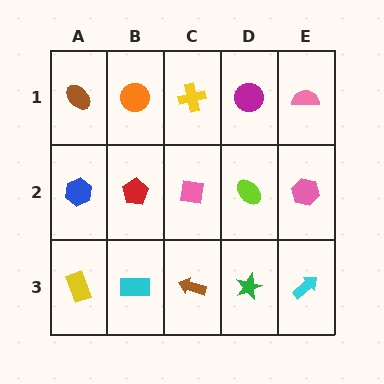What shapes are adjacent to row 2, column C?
A yellow cross (row 1, column C), a brown arrow (row 3, column C), a red pentagon (row 2, column B), a lime ellipse (row 2, column D).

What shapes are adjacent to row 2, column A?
A brown ellipse (row 1, column A), a yellow rectangle (row 3, column A), a red pentagon (row 2, column B).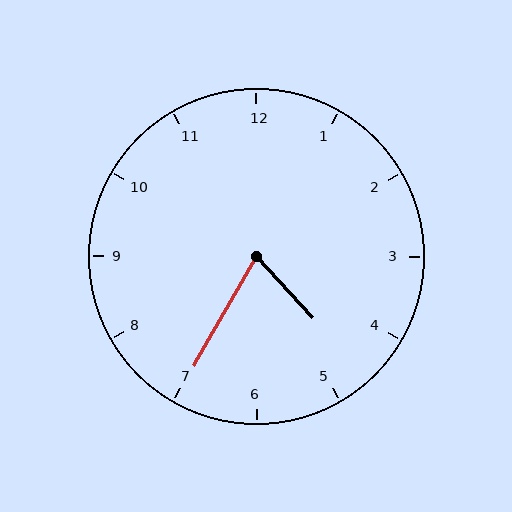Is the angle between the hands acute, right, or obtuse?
It is acute.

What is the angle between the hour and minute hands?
Approximately 72 degrees.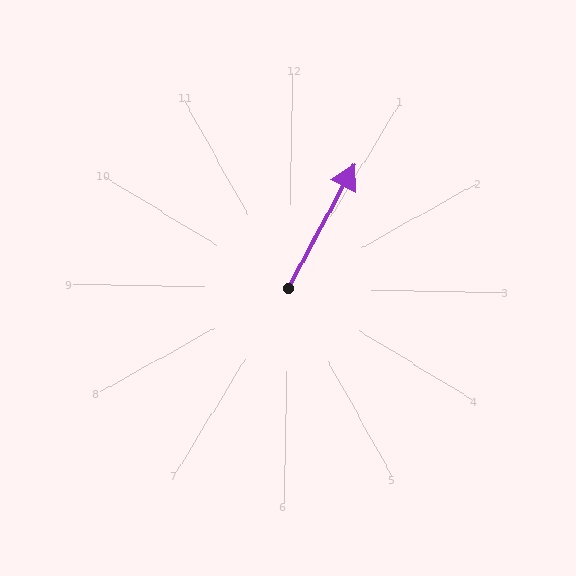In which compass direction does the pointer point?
Northeast.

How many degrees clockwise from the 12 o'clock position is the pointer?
Approximately 27 degrees.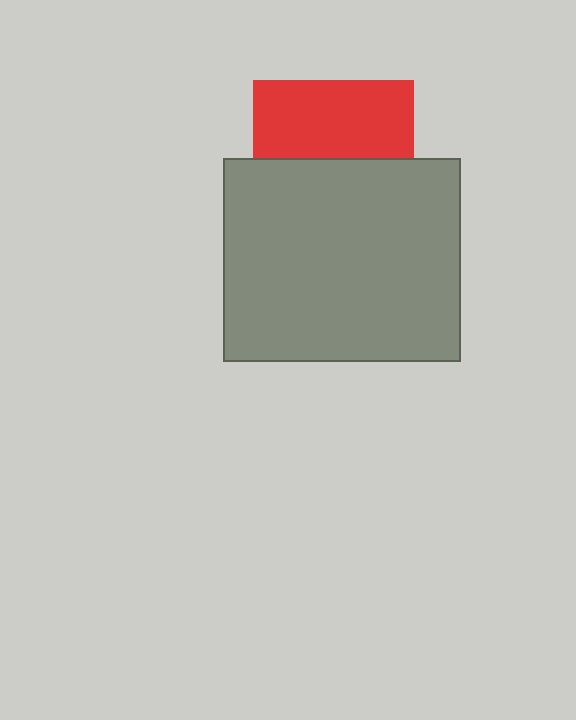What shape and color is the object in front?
The object in front is a gray rectangle.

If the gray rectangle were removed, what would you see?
You would see the complete red square.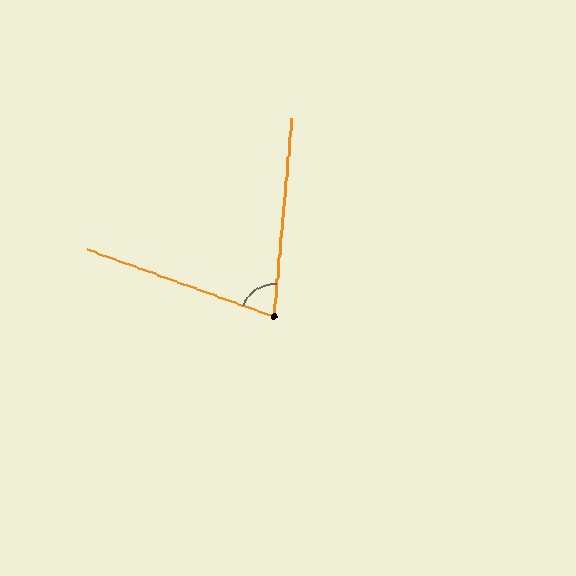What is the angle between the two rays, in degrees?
Approximately 75 degrees.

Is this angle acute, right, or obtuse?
It is acute.